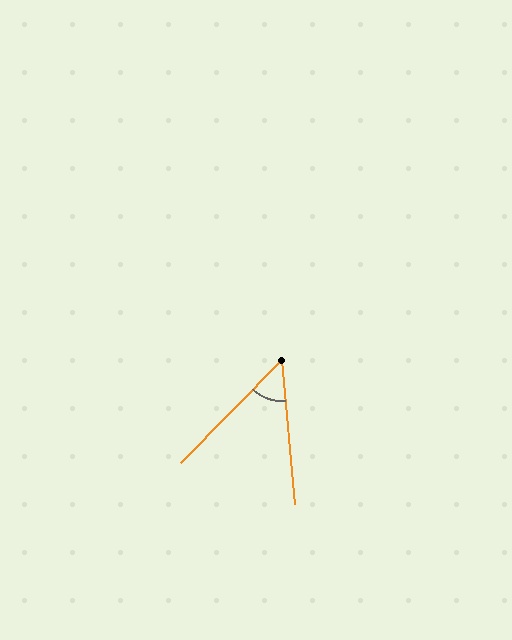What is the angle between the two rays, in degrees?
Approximately 50 degrees.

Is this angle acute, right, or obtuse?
It is acute.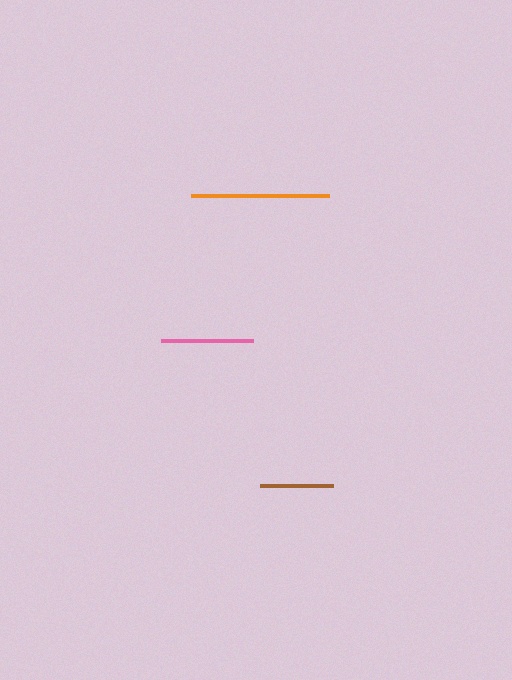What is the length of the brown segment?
The brown segment is approximately 73 pixels long.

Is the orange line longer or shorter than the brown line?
The orange line is longer than the brown line.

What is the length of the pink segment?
The pink segment is approximately 92 pixels long.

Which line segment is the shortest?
The brown line is the shortest at approximately 73 pixels.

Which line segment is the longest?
The orange line is the longest at approximately 138 pixels.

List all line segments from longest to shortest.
From longest to shortest: orange, pink, brown.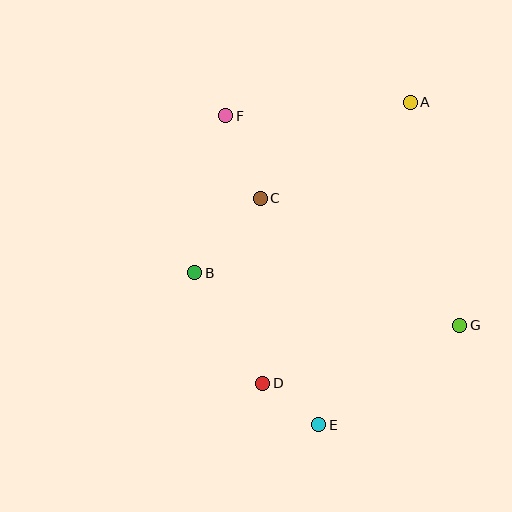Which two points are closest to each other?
Points D and E are closest to each other.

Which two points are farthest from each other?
Points A and E are farthest from each other.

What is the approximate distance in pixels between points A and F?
The distance between A and F is approximately 185 pixels.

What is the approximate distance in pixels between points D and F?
The distance between D and F is approximately 270 pixels.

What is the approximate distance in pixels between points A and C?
The distance between A and C is approximately 178 pixels.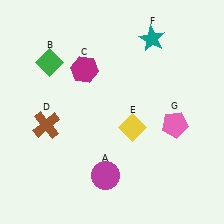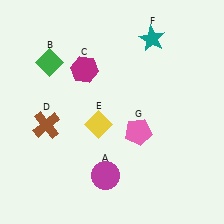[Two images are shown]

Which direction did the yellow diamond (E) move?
The yellow diamond (E) moved left.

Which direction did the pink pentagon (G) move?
The pink pentagon (G) moved left.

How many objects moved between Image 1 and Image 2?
2 objects moved between the two images.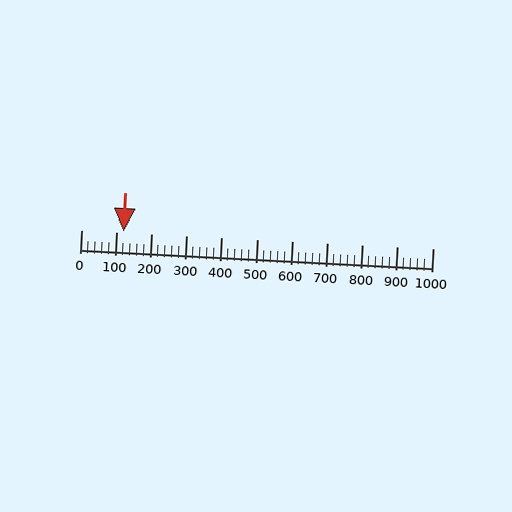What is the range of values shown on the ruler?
The ruler shows values from 0 to 1000.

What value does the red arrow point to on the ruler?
The red arrow points to approximately 120.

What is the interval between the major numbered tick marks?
The major tick marks are spaced 100 units apart.